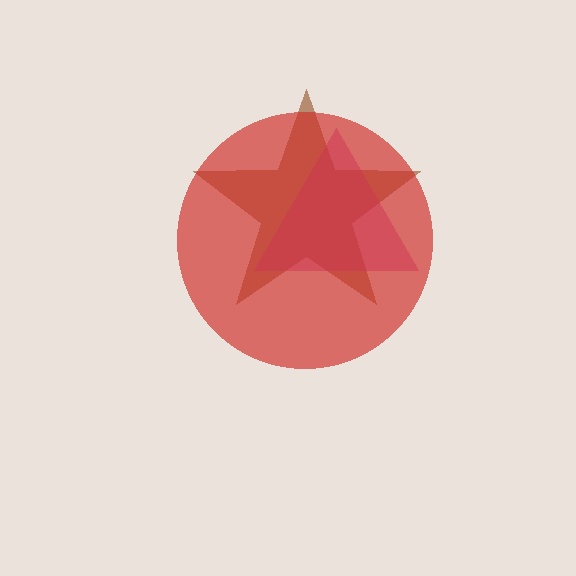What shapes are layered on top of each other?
The layered shapes are: a brown star, a magenta triangle, a red circle.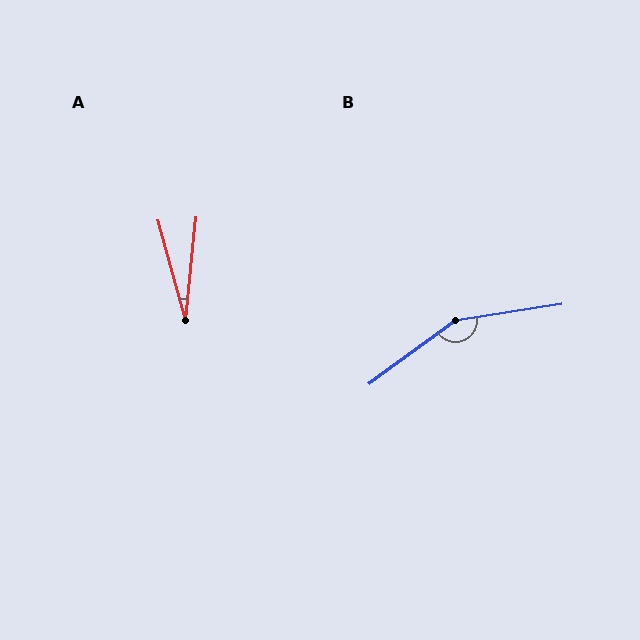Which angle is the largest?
B, at approximately 152 degrees.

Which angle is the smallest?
A, at approximately 21 degrees.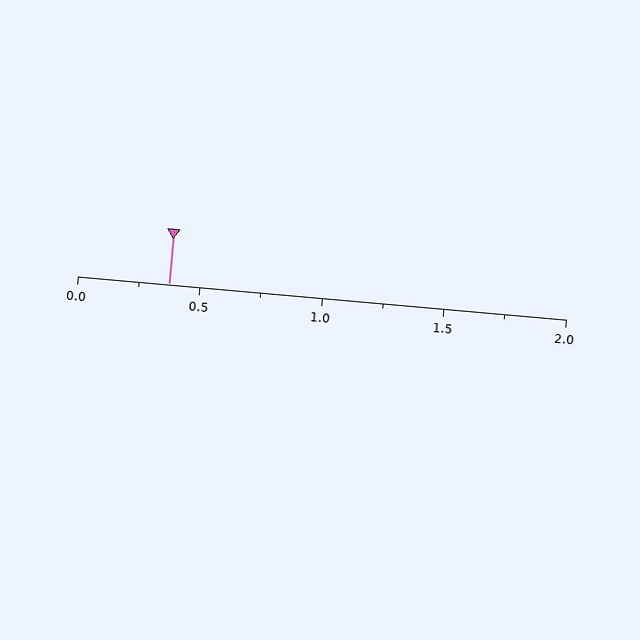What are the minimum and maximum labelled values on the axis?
The axis runs from 0.0 to 2.0.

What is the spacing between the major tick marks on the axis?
The major ticks are spaced 0.5 apart.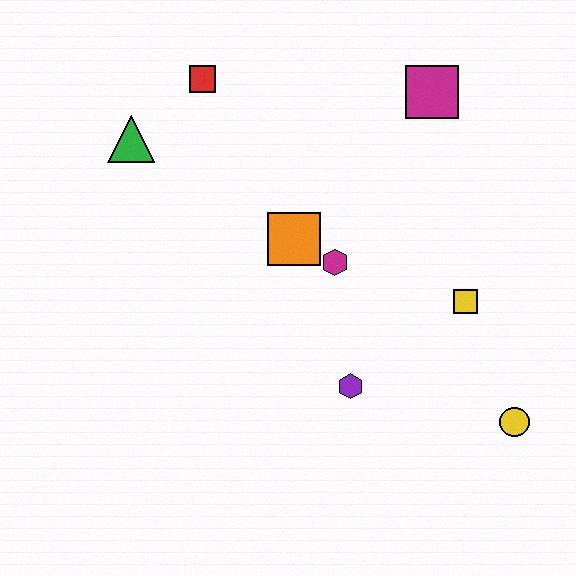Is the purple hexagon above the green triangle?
No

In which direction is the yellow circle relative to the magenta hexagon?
The yellow circle is to the right of the magenta hexagon.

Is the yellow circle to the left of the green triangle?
No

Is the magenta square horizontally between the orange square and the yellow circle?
Yes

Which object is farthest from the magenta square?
The yellow circle is farthest from the magenta square.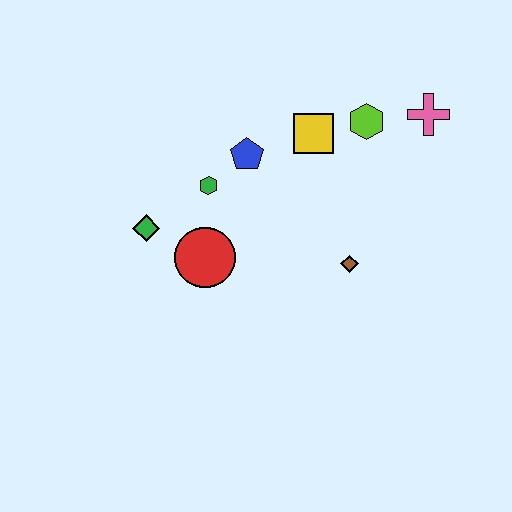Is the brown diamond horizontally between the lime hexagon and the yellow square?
Yes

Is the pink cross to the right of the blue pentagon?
Yes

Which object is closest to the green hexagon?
The blue pentagon is closest to the green hexagon.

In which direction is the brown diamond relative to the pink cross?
The brown diamond is below the pink cross.